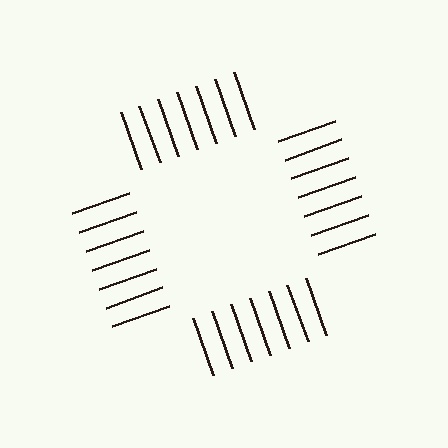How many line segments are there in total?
28 — 7 along each of the 4 edges.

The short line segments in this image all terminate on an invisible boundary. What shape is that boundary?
An illusory square — the line segments terminate on its edges but no continuous stroke is drawn.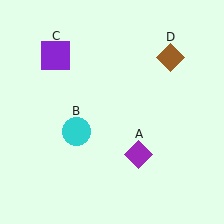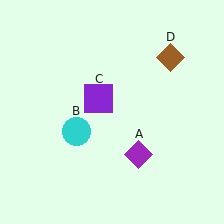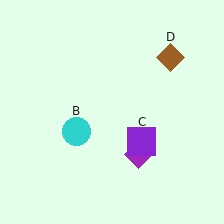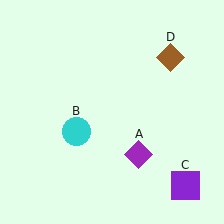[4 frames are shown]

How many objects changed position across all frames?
1 object changed position: purple square (object C).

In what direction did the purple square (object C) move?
The purple square (object C) moved down and to the right.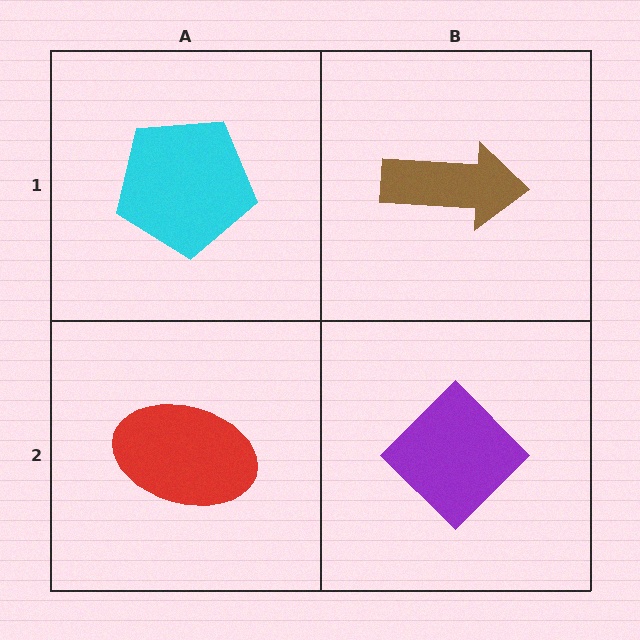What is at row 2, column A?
A red ellipse.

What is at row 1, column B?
A brown arrow.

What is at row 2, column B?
A purple diamond.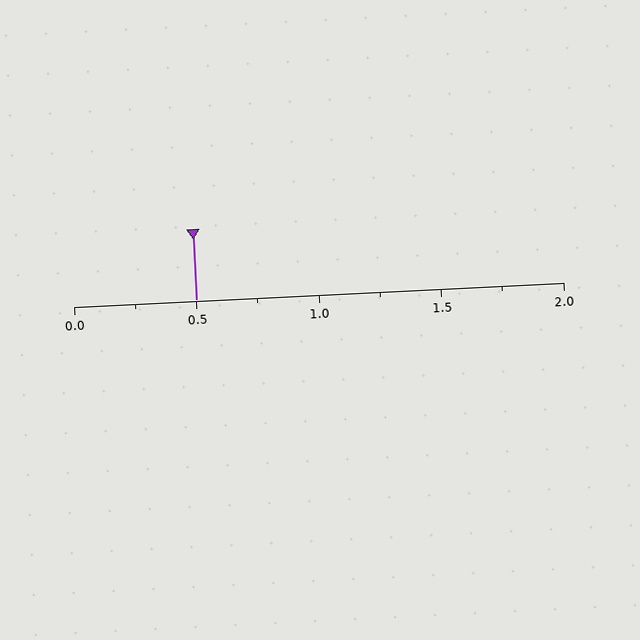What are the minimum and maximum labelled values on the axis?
The axis runs from 0.0 to 2.0.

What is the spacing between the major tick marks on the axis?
The major ticks are spaced 0.5 apart.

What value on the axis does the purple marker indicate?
The marker indicates approximately 0.5.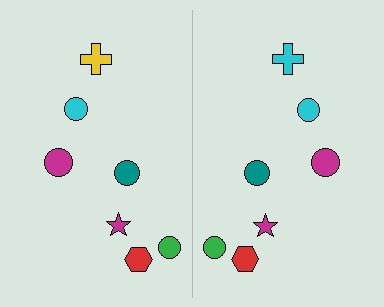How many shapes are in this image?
There are 14 shapes in this image.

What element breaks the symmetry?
The cyan cross on the right side breaks the symmetry — its mirror counterpart is yellow.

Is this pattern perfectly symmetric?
No, the pattern is not perfectly symmetric. The cyan cross on the right side breaks the symmetry — its mirror counterpart is yellow.